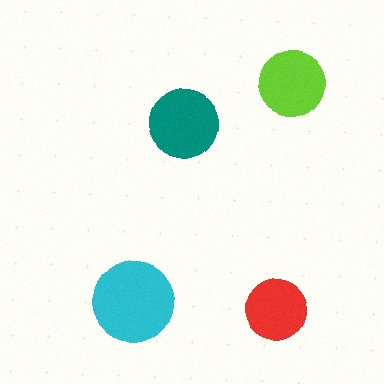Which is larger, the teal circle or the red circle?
The teal one.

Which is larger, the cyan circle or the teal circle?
The cyan one.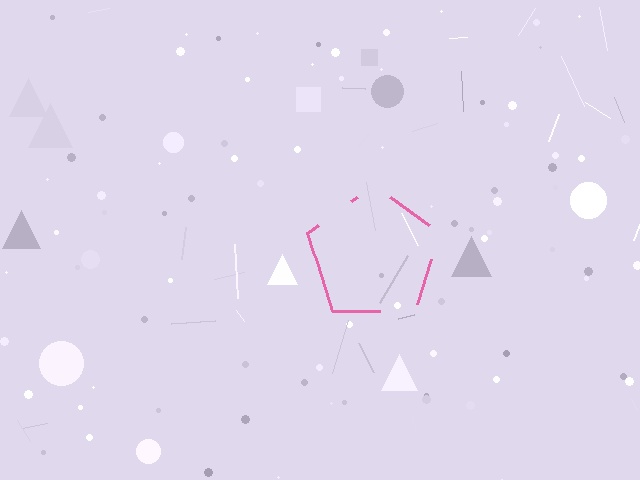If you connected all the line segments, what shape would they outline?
They would outline a pentagon.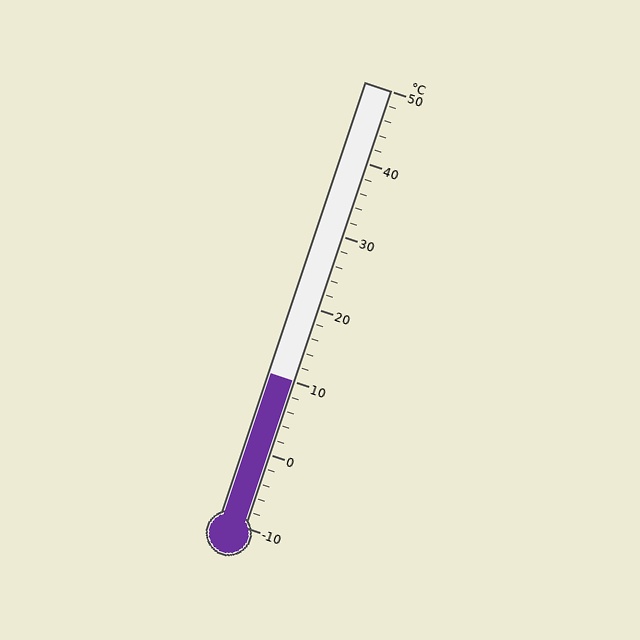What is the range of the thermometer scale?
The thermometer scale ranges from -10°C to 50°C.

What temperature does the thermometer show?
The thermometer shows approximately 10°C.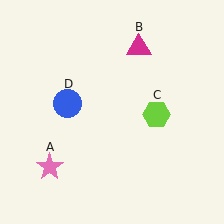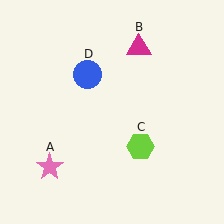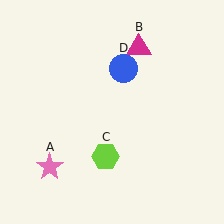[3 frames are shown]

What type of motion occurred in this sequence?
The lime hexagon (object C), blue circle (object D) rotated clockwise around the center of the scene.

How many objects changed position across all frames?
2 objects changed position: lime hexagon (object C), blue circle (object D).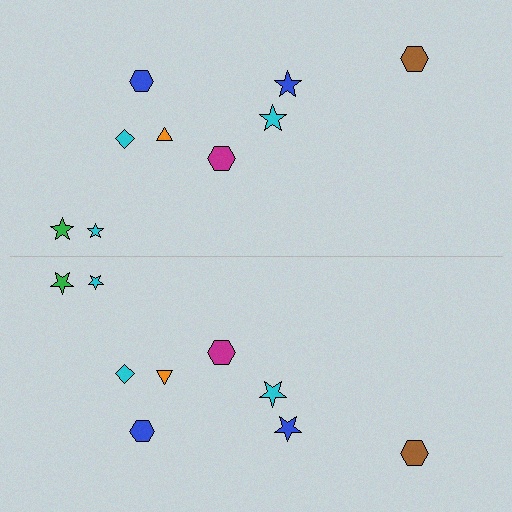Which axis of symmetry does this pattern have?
The pattern has a horizontal axis of symmetry running through the center of the image.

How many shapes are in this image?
There are 18 shapes in this image.